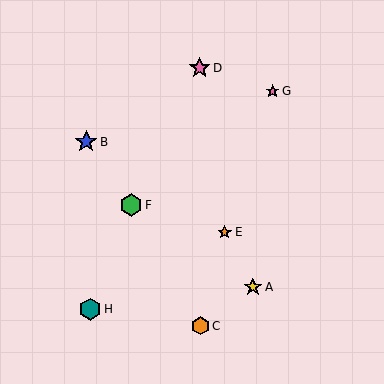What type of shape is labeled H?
Shape H is a teal hexagon.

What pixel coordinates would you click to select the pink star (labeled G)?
Click at (273, 91) to select the pink star G.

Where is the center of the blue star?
The center of the blue star is at (86, 142).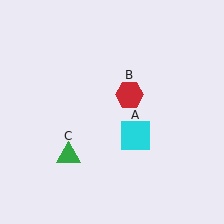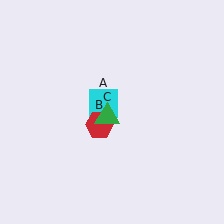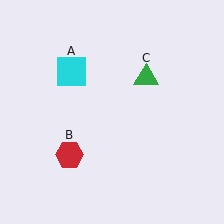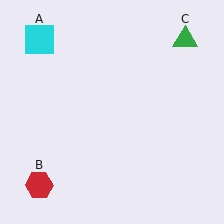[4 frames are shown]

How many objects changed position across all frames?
3 objects changed position: cyan square (object A), red hexagon (object B), green triangle (object C).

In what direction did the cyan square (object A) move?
The cyan square (object A) moved up and to the left.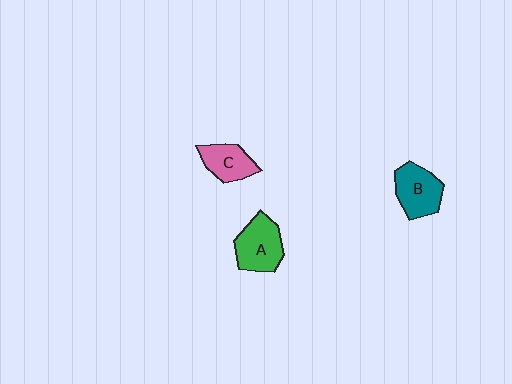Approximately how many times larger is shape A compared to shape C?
Approximately 1.3 times.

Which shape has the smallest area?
Shape C (pink).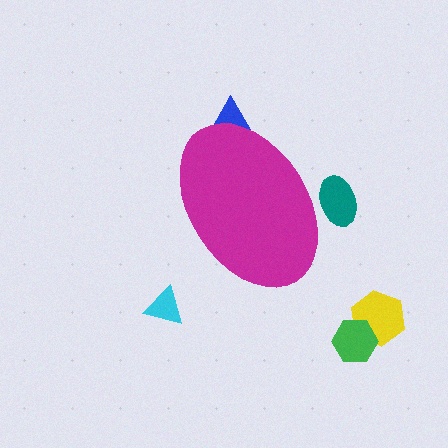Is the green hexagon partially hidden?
No, the green hexagon is fully visible.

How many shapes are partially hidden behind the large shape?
2 shapes are partially hidden.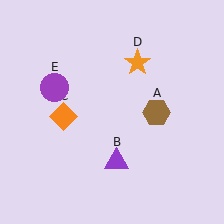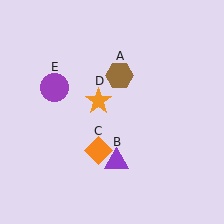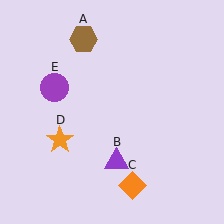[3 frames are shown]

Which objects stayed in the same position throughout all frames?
Purple triangle (object B) and purple circle (object E) remained stationary.